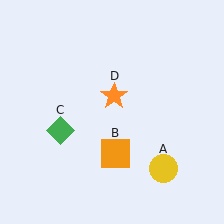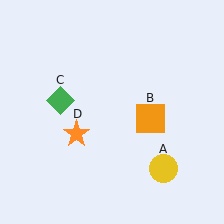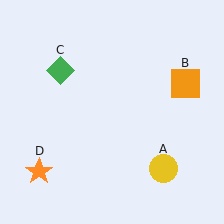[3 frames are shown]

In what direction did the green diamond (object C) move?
The green diamond (object C) moved up.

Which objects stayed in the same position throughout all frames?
Yellow circle (object A) remained stationary.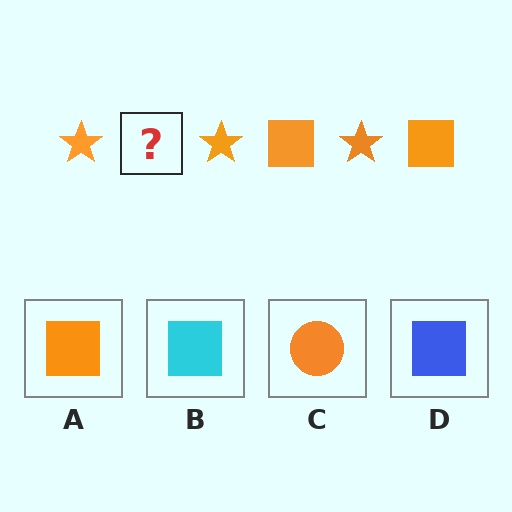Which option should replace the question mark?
Option A.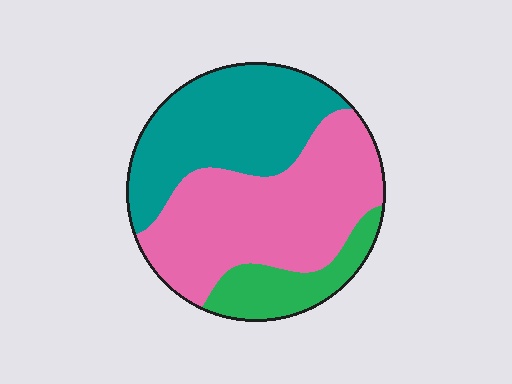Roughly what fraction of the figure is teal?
Teal covers around 35% of the figure.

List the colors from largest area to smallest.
From largest to smallest: pink, teal, green.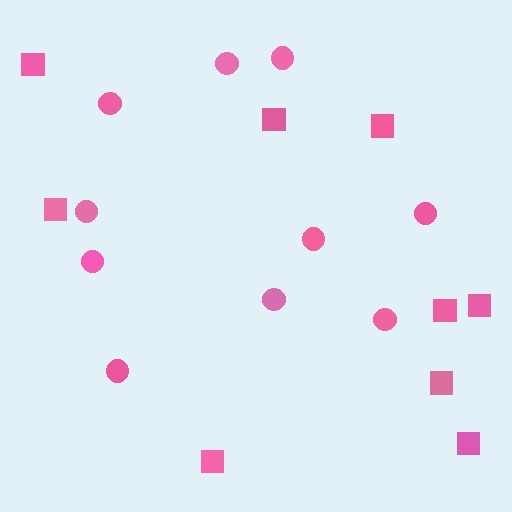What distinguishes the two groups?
There are 2 groups: one group of squares (9) and one group of circles (10).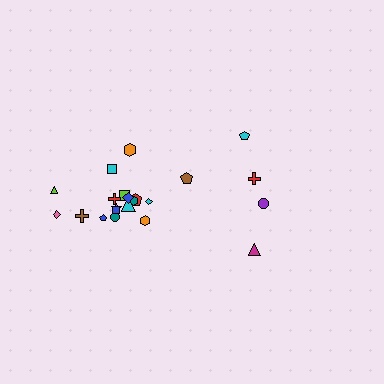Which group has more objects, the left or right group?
The left group.